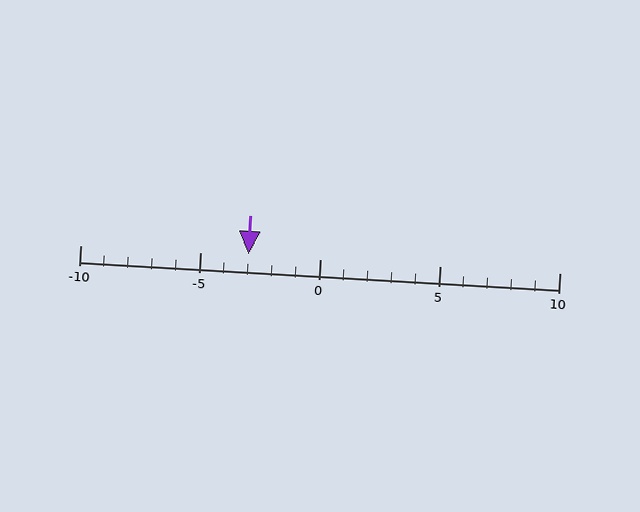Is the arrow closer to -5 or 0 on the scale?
The arrow is closer to -5.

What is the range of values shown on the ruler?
The ruler shows values from -10 to 10.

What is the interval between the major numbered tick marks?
The major tick marks are spaced 5 units apart.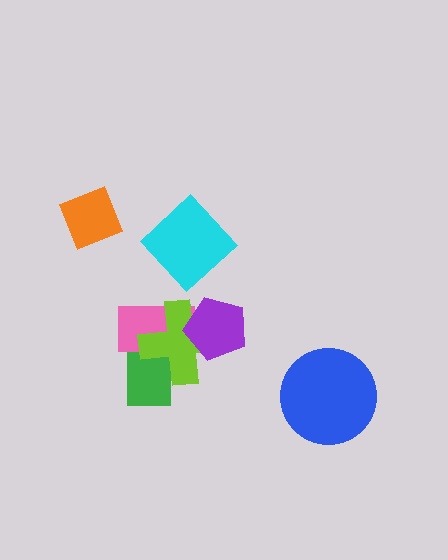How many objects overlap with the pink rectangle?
3 objects overlap with the pink rectangle.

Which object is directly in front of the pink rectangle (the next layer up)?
The lime cross is directly in front of the pink rectangle.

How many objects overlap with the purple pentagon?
2 objects overlap with the purple pentagon.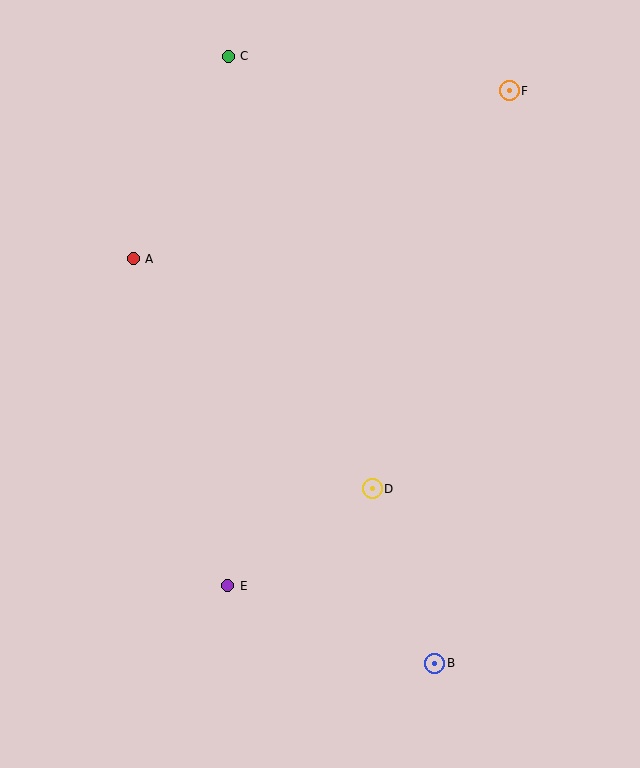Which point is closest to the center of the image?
Point D at (372, 489) is closest to the center.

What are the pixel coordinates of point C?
Point C is at (228, 56).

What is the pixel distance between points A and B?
The distance between A and B is 504 pixels.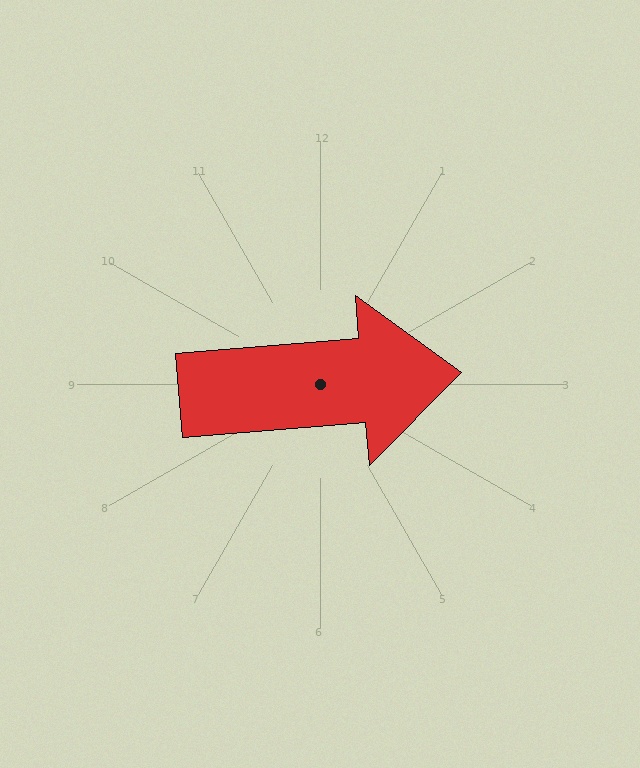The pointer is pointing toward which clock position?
Roughly 3 o'clock.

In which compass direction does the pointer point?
East.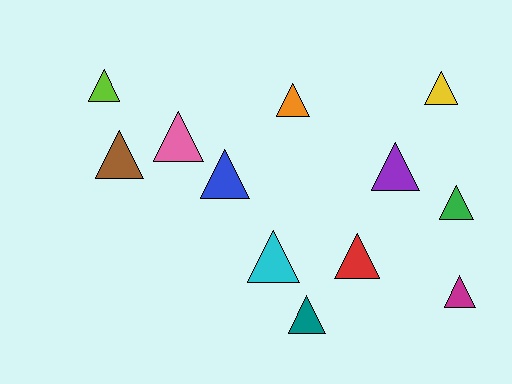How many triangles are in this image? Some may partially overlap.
There are 12 triangles.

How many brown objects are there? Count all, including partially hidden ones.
There is 1 brown object.